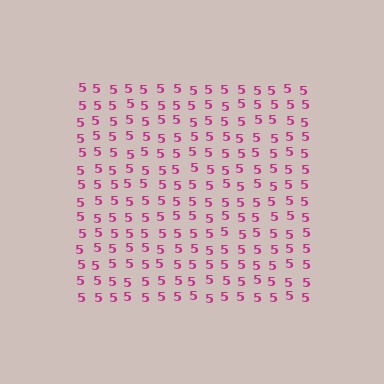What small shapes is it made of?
It is made of small digit 5's.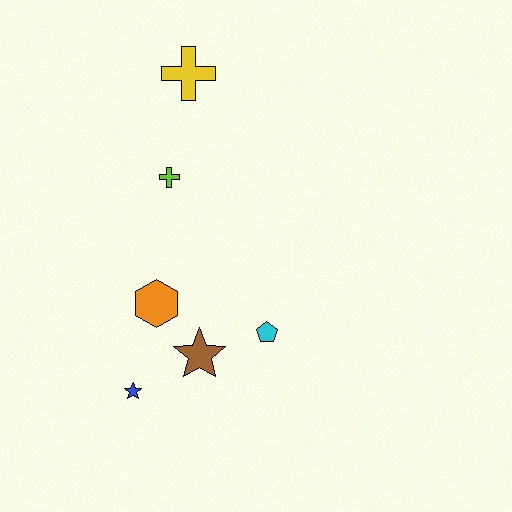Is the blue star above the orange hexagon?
No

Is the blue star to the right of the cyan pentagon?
No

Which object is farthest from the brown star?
The yellow cross is farthest from the brown star.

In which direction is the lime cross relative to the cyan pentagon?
The lime cross is above the cyan pentagon.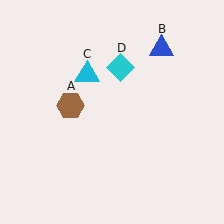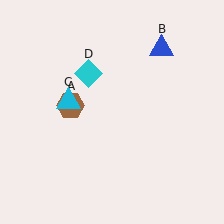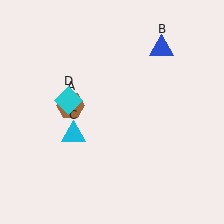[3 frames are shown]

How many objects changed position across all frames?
2 objects changed position: cyan triangle (object C), cyan diamond (object D).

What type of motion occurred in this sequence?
The cyan triangle (object C), cyan diamond (object D) rotated counterclockwise around the center of the scene.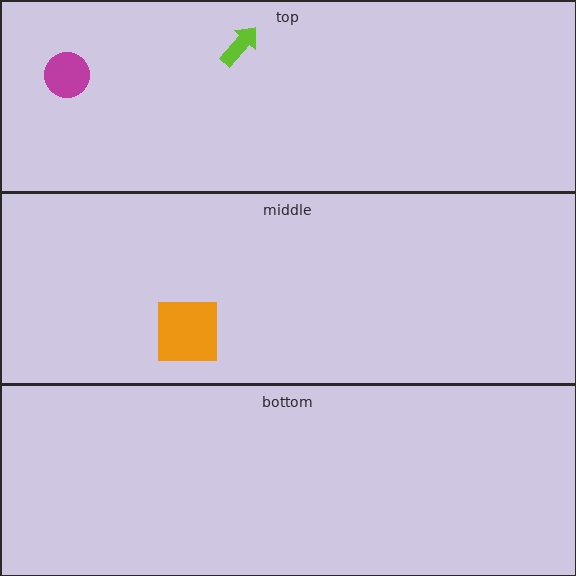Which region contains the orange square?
The middle region.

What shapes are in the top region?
The magenta circle, the lime arrow.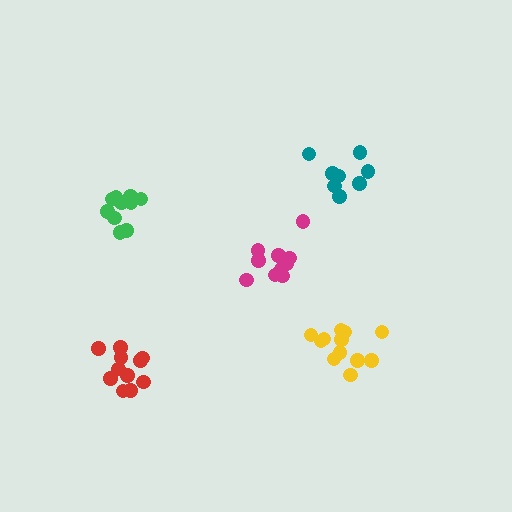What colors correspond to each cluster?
The clusters are colored: green, red, teal, yellow, magenta.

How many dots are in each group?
Group 1: 10 dots, Group 2: 11 dots, Group 3: 9 dots, Group 4: 12 dots, Group 5: 12 dots (54 total).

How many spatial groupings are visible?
There are 5 spatial groupings.